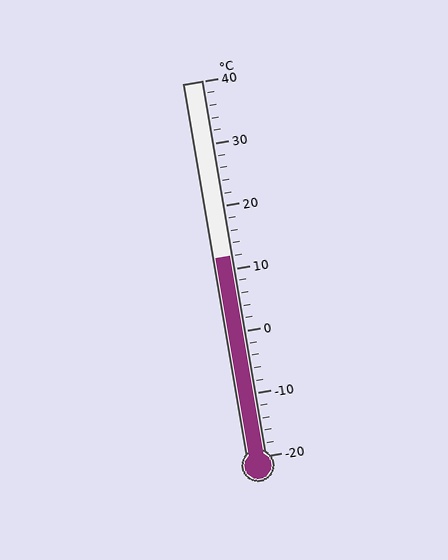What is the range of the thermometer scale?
The thermometer scale ranges from -20°C to 40°C.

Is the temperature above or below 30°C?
The temperature is below 30°C.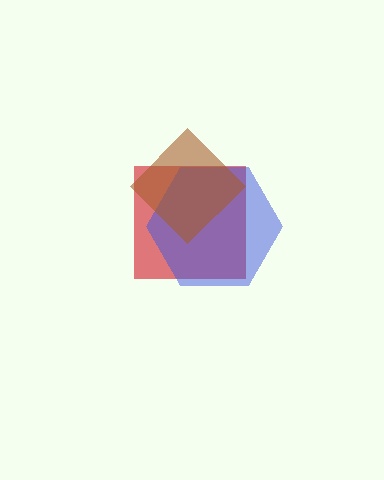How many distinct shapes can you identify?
There are 3 distinct shapes: a red square, a blue hexagon, a brown diamond.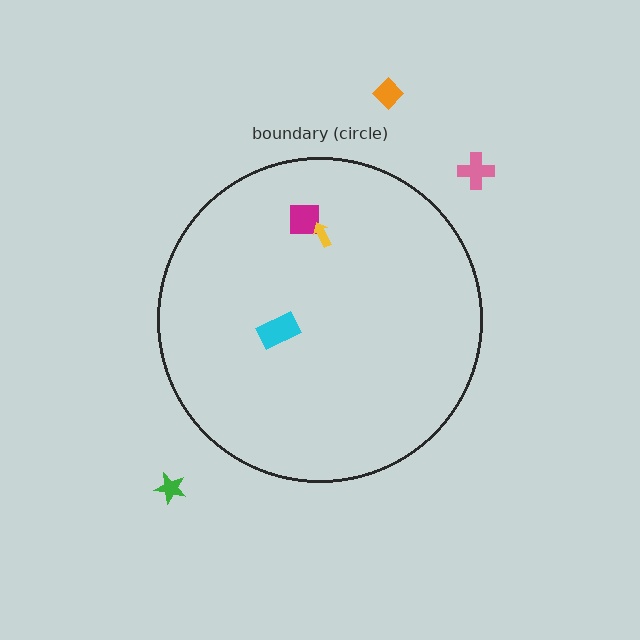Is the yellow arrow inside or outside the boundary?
Inside.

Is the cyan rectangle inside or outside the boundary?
Inside.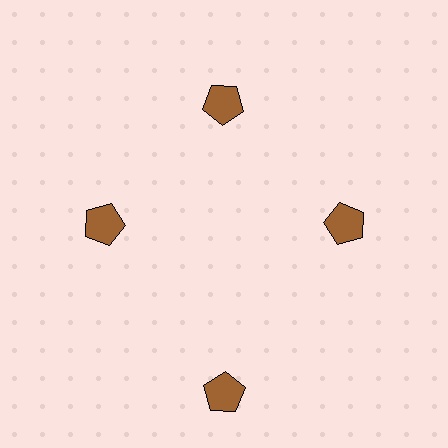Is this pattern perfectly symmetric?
No. The 4 brown pentagons are arranged in a ring, but one element near the 6 o'clock position is pushed outward from the center, breaking the 4-fold rotational symmetry.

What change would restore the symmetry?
The symmetry would be restored by moving it inward, back onto the ring so that all 4 pentagons sit at equal angles and equal distance from the center.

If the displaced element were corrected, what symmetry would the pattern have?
It would have 4-fold rotational symmetry — the pattern would map onto itself every 90 degrees.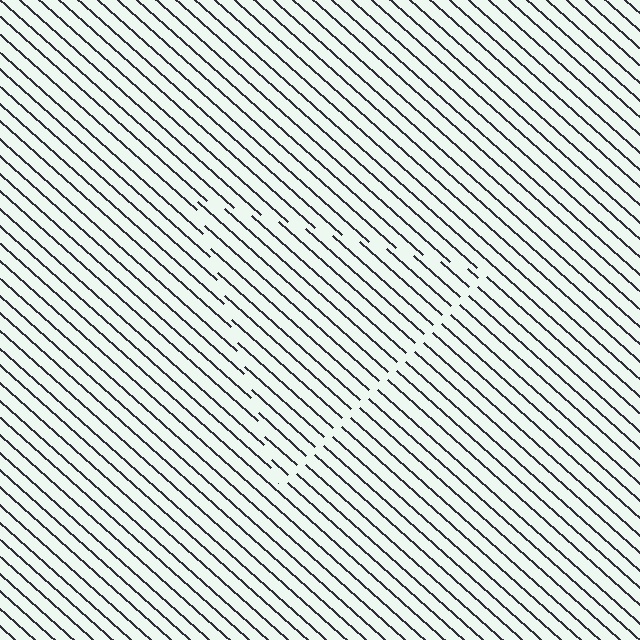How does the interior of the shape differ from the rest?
The interior of the shape contains the same grating, shifted by half a period — the contour is defined by the phase discontinuity where line-ends from the inner and outer gratings abut.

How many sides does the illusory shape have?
3 sides — the line-ends trace a triangle.